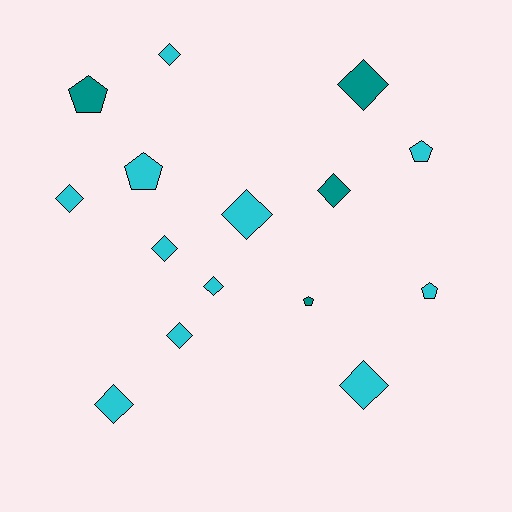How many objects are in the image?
There are 15 objects.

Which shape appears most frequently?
Diamond, with 10 objects.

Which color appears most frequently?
Cyan, with 11 objects.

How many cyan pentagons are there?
There are 3 cyan pentagons.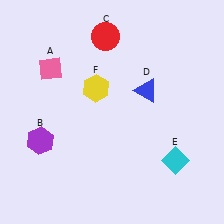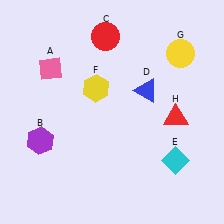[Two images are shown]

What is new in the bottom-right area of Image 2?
A red triangle (H) was added in the bottom-right area of Image 2.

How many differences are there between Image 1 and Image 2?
There are 2 differences between the two images.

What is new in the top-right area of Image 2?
A yellow circle (G) was added in the top-right area of Image 2.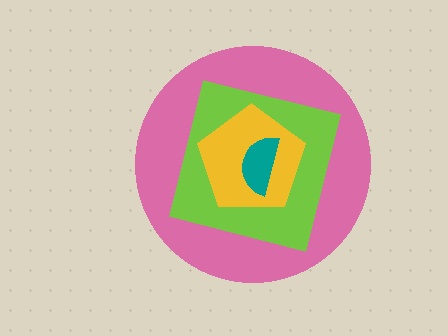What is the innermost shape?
The teal semicircle.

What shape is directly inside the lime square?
The yellow pentagon.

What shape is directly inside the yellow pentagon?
The teal semicircle.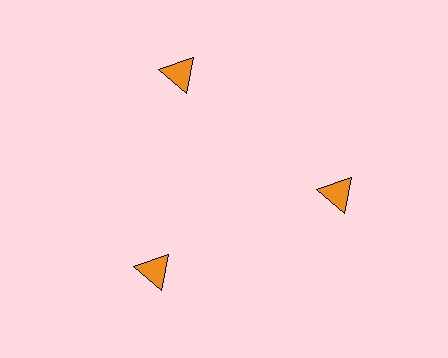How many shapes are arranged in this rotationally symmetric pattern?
There are 3 shapes, arranged in 3 groups of 1.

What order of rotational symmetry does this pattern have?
This pattern has 3-fold rotational symmetry.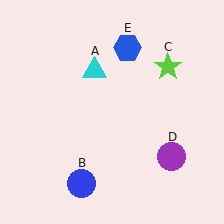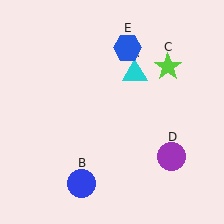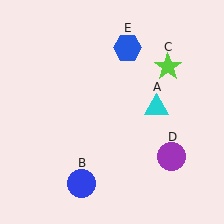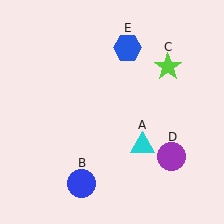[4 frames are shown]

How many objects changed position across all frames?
1 object changed position: cyan triangle (object A).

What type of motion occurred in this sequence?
The cyan triangle (object A) rotated clockwise around the center of the scene.